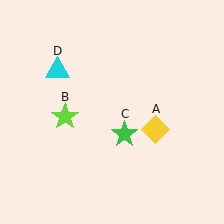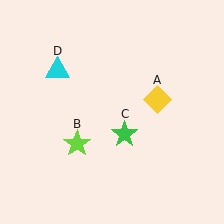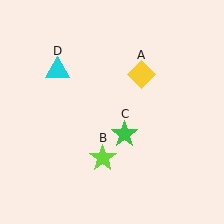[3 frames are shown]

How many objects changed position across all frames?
2 objects changed position: yellow diamond (object A), lime star (object B).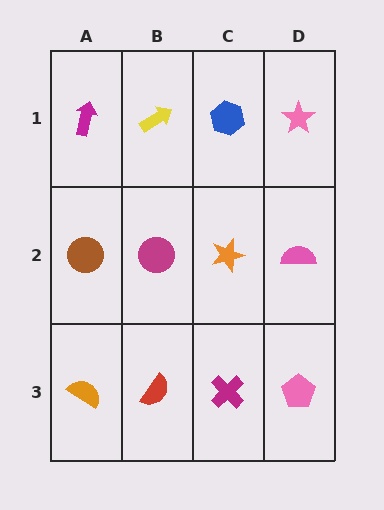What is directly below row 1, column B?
A magenta circle.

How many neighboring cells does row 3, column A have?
2.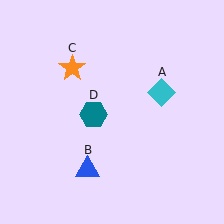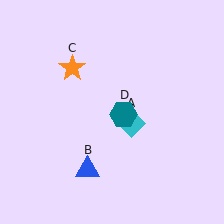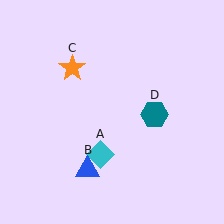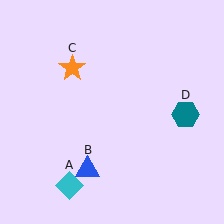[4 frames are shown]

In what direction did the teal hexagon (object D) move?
The teal hexagon (object D) moved right.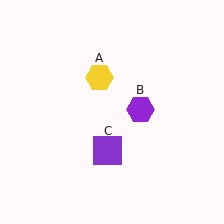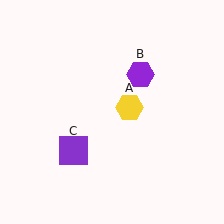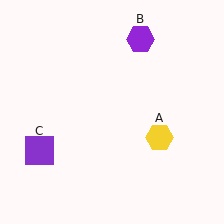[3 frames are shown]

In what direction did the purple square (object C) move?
The purple square (object C) moved left.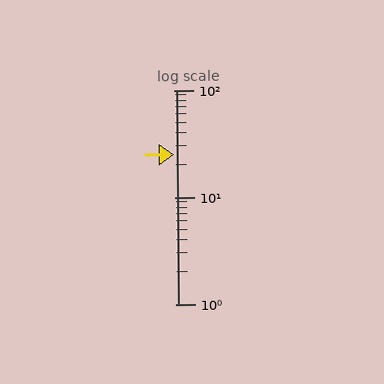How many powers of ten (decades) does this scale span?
The scale spans 2 decades, from 1 to 100.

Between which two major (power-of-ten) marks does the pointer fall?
The pointer is between 10 and 100.